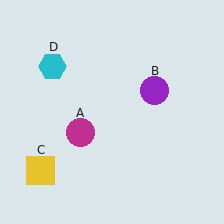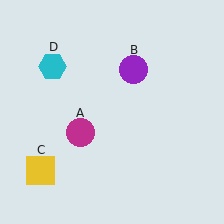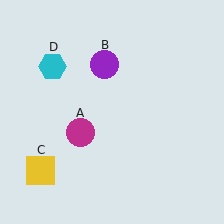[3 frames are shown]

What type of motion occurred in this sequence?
The purple circle (object B) rotated counterclockwise around the center of the scene.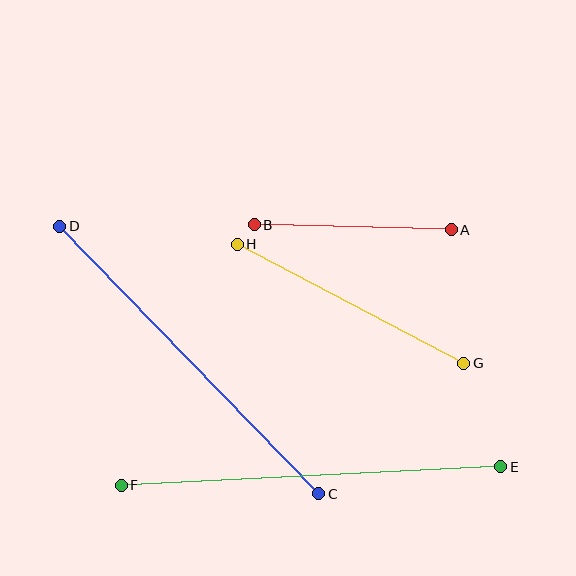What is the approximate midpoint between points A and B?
The midpoint is at approximately (353, 227) pixels.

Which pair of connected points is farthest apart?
Points E and F are farthest apart.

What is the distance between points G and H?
The distance is approximately 256 pixels.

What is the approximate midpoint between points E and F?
The midpoint is at approximately (311, 476) pixels.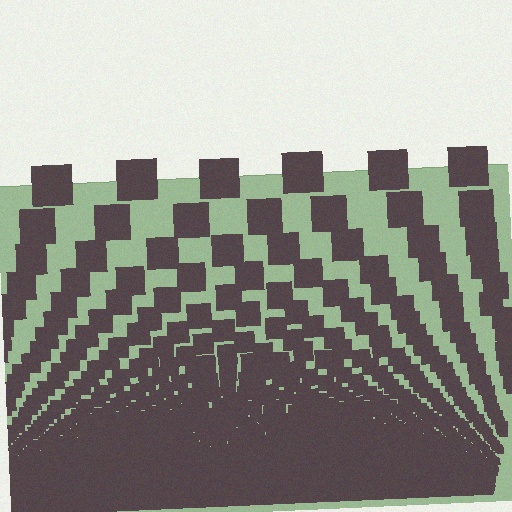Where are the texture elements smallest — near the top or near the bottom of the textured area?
Near the bottom.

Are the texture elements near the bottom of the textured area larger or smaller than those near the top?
Smaller. The gradient is inverted — elements near the bottom are smaller and denser.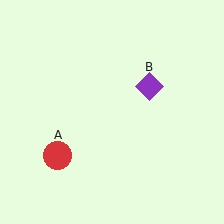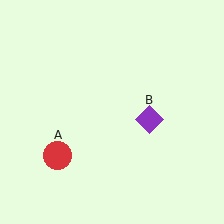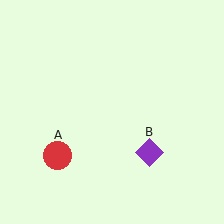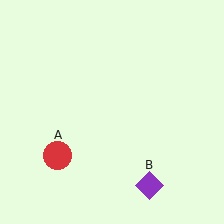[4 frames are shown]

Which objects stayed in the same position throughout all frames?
Red circle (object A) remained stationary.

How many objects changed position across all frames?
1 object changed position: purple diamond (object B).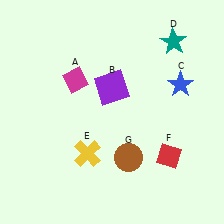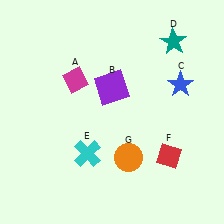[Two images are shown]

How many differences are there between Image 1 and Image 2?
There are 2 differences between the two images.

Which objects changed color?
E changed from yellow to cyan. G changed from brown to orange.